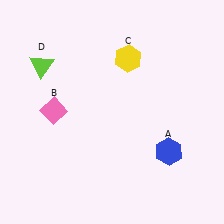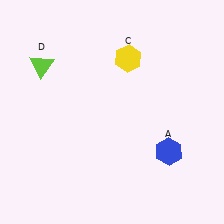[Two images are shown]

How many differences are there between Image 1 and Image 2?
There is 1 difference between the two images.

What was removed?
The pink diamond (B) was removed in Image 2.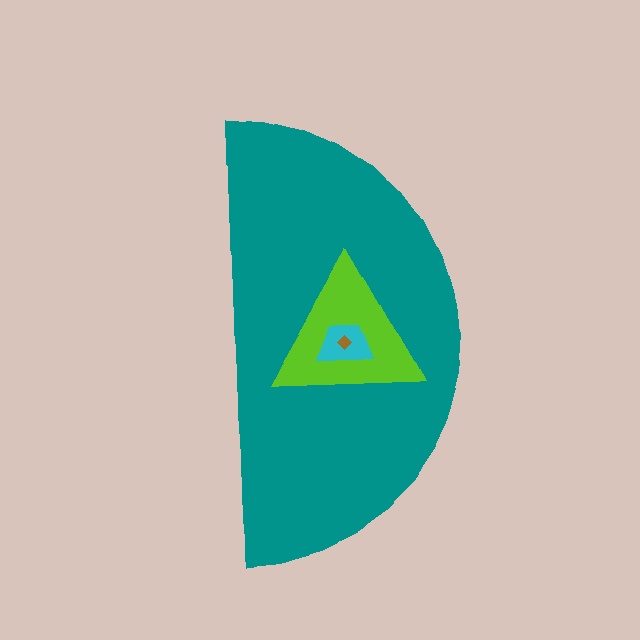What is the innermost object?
The brown diamond.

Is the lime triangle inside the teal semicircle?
Yes.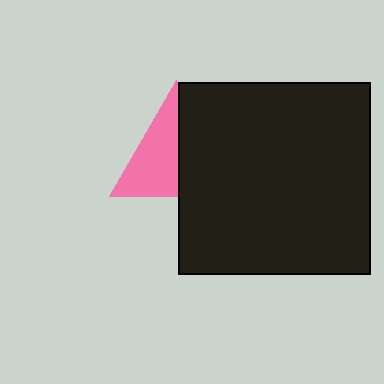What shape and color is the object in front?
The object in front is a black square.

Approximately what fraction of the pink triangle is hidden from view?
Roughly 49% of the pink triangle is hidden behind the black square.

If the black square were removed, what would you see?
You would see the complete pink triangle.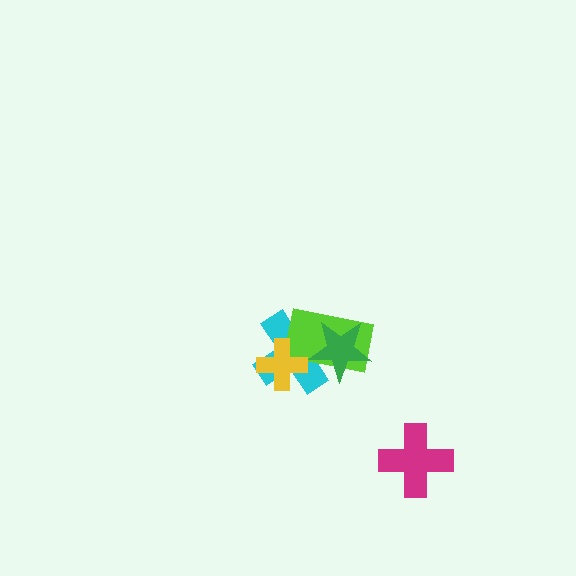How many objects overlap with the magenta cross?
0 objects overlap with the magenta cross.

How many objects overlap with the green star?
2 objects overlap with the green star.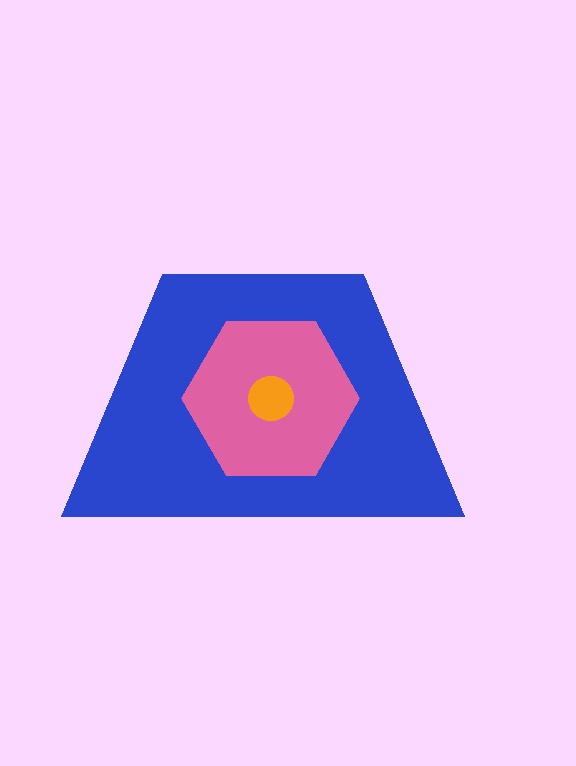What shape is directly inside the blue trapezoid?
The pink hexagon.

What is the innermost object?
The orange circle.